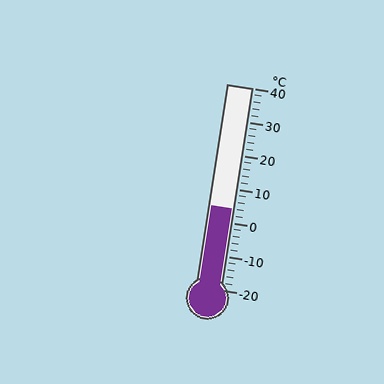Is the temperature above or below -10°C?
The temperature is above -10°C.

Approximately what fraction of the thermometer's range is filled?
The thermometer is filled to approximately 40% of its range.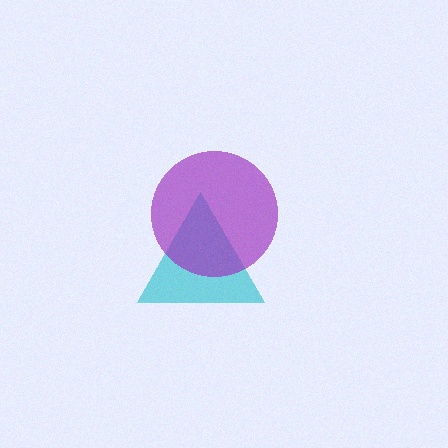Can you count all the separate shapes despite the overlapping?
Yes, there are 2 separate shapes.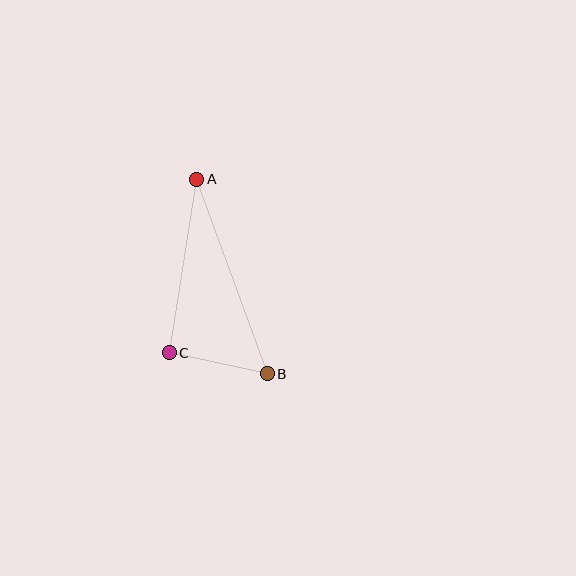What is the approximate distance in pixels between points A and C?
The distance between A and C is approximately 176 pixels.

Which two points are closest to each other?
Points B and C are closest to each other.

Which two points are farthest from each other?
Points A and B are farthest from each other.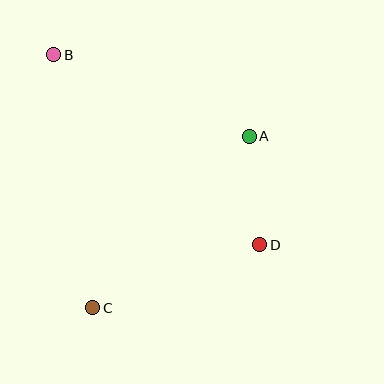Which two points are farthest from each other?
Points B and D are farthest from each other.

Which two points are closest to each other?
Points A and D are closest to each other.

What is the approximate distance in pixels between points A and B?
The distance between A and B is approximately 212 pixels.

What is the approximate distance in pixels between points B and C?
The distance between B and C is approximately 256 pixels.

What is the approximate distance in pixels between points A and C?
The distance between A and C is approximately 232 pixels.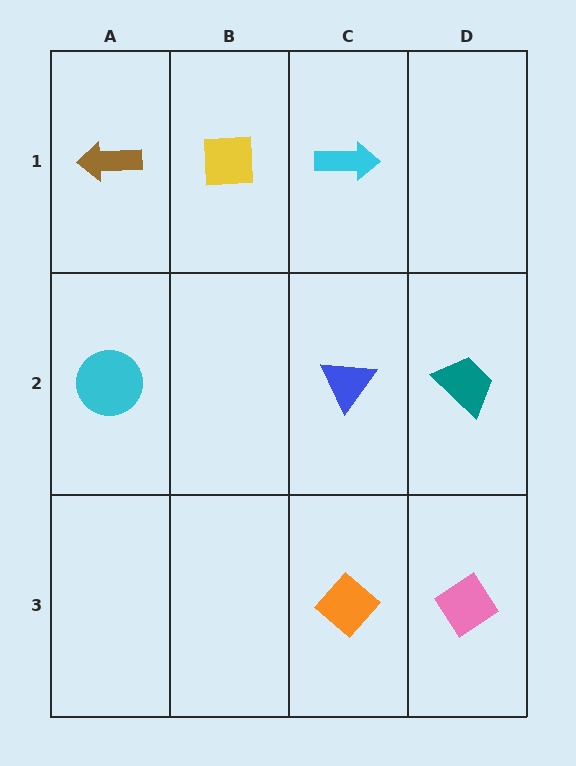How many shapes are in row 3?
2 shapes.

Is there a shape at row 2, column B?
No, that cell is empty.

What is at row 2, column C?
A blue triangle.